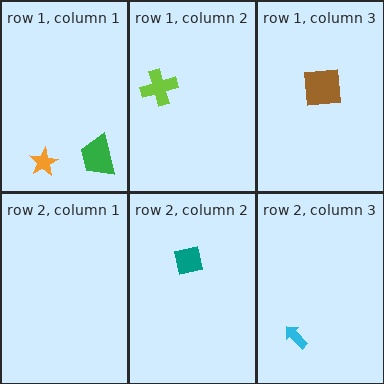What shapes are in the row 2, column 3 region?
The cyan arrow.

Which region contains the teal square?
The row 2, column 2 region.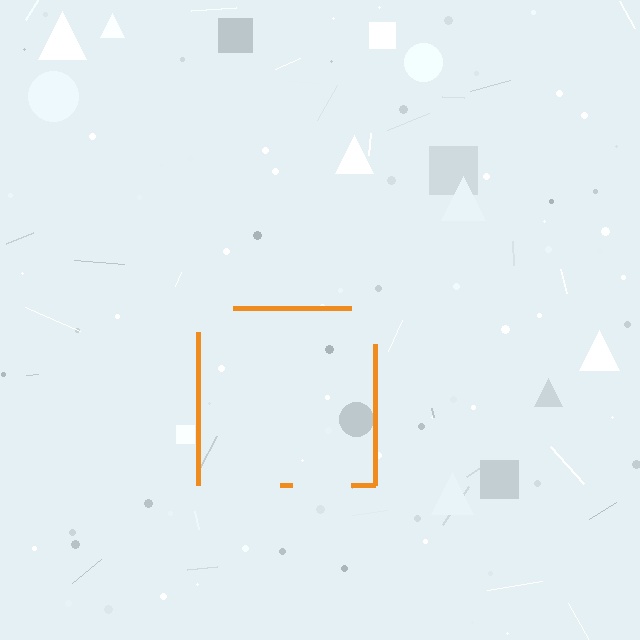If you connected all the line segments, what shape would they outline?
They would outline a square.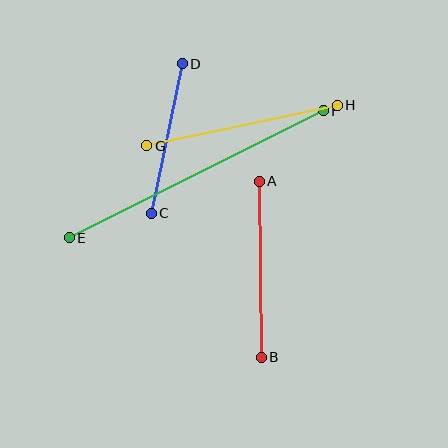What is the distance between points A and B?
The distance is approximately 176 pixels.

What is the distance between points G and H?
The distance is approximately 194 pixels.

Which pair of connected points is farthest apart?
Points E and F are farthest apart.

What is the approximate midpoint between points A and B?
The midpoint is at approximately (260, 269) pixels.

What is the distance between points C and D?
The distance is approximately 153 pixels.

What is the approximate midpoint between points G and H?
The midpoint is at approximately (242, 126) pixels.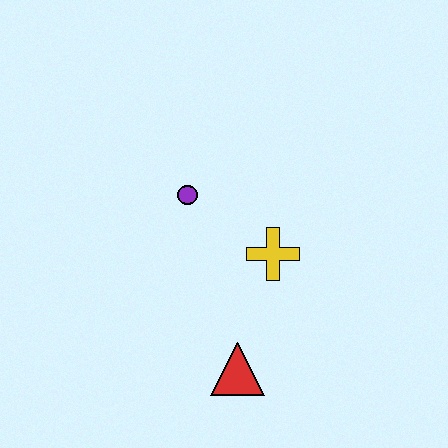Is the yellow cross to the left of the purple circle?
No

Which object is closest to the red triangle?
The yellow cross is closest to the red triangle.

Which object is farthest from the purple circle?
The red triangle is farthest from the purple circle.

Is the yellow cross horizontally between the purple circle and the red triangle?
No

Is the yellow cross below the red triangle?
No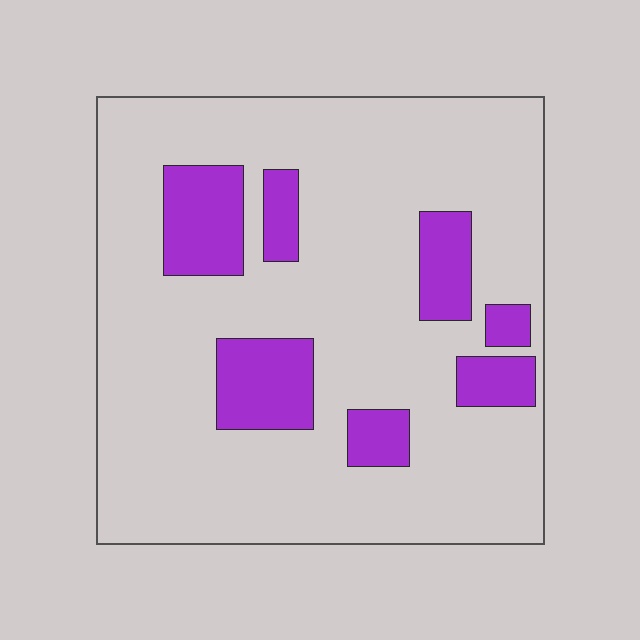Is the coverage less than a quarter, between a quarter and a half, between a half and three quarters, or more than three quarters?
Less than a quarter.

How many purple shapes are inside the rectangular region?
7.